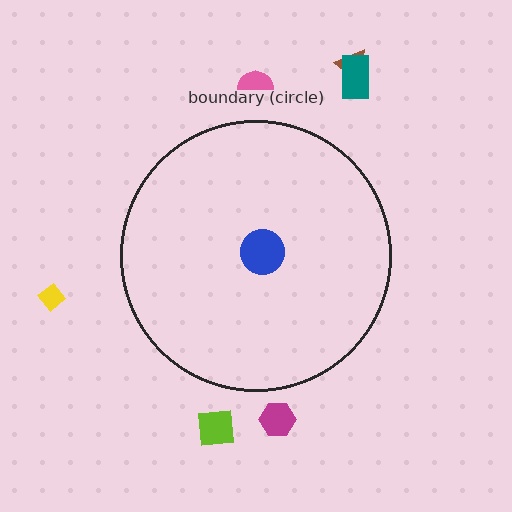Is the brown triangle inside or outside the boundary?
Outside.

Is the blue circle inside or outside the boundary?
Inside.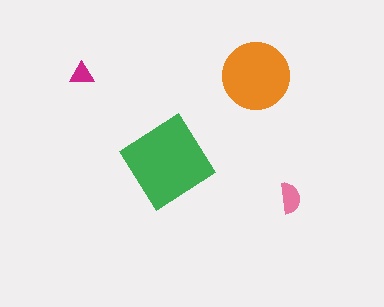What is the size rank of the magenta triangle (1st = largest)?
4th.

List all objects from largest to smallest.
The green diamond, the orange circle, the pink semicircle, the magenta triangle.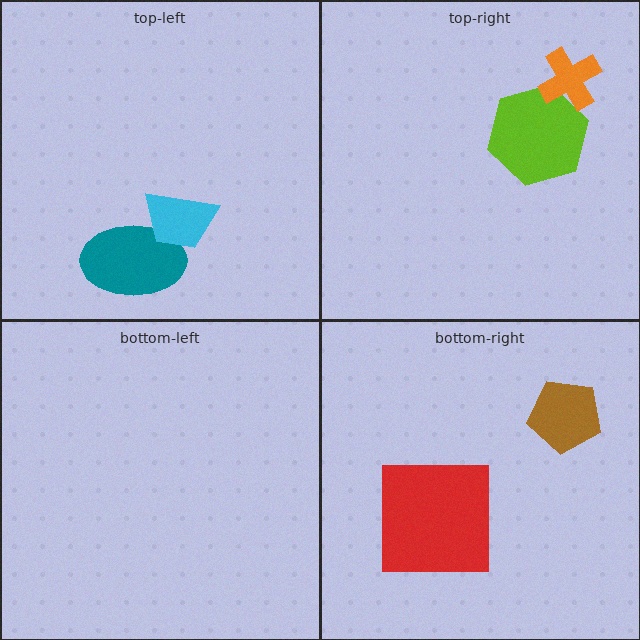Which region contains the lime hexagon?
The top-right region.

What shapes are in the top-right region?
The lime hexagon, the orange cross.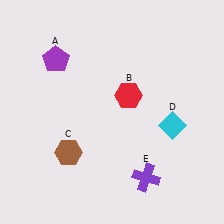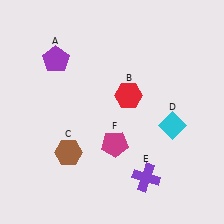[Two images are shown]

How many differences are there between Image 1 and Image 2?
There is 1 difference between the two images.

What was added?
A magenta pentagon (F) was added in Image 2.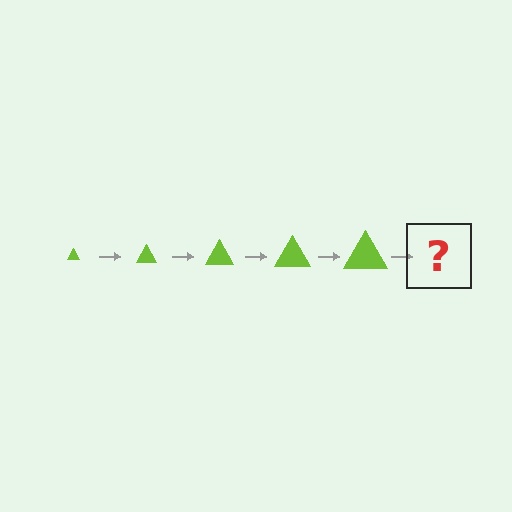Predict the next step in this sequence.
The next step is a lime triangle, larger than the previous one.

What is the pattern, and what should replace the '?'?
The pattern is that the triangle gets progressively larger each step. The '?' should be a lime triangle, larger than the previous one.